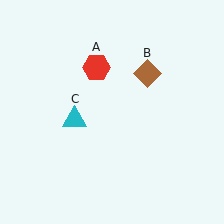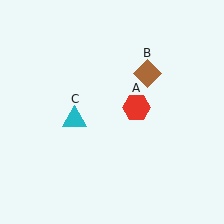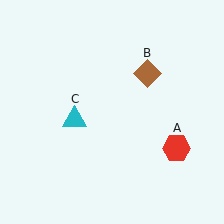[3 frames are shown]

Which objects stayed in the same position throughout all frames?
Brown diamond (object B) and cyan triangle (object C) remained stationary.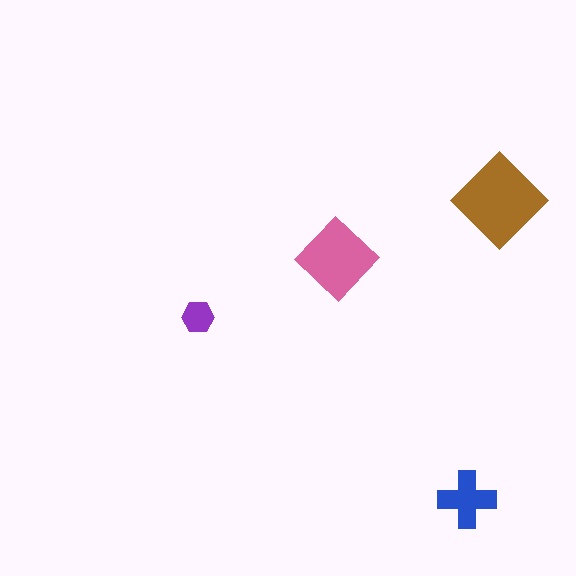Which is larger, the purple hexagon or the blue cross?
The blue cross.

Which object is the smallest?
The purple hexagon.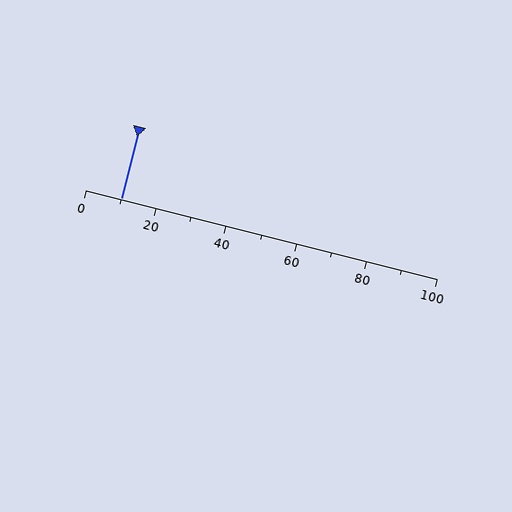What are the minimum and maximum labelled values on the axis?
The axis runs from 0 to 100.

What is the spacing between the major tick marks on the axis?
The major ticks are spaced 20 apart.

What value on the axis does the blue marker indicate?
The marker indicates approximately 10.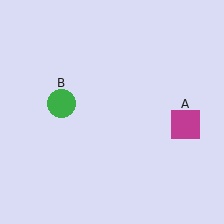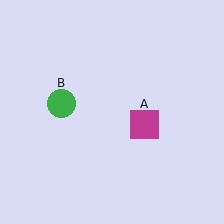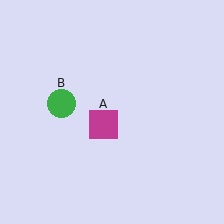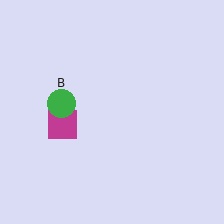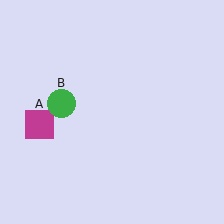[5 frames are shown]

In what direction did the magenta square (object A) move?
The magenta square (object A) moved left.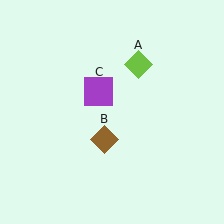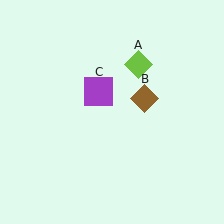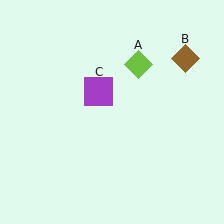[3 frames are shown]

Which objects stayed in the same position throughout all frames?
Lime diamond (object A) and purple square (object C) remained stationary.